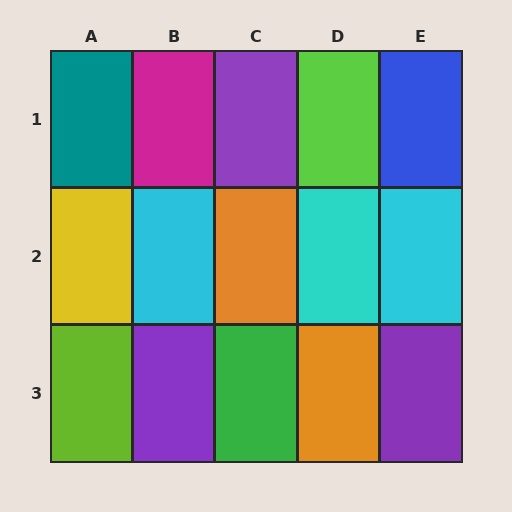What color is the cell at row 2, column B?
Cyan.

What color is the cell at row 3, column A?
Lime.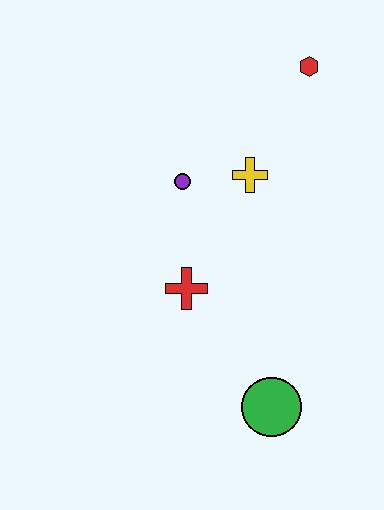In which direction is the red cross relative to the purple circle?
The red cross is below the purple circle.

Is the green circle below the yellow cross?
Yes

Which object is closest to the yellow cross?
The purple circle is closest to the yellow cross.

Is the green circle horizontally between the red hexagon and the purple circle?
Yes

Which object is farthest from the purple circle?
The green circle is farthest from the purple circle.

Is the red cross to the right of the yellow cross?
No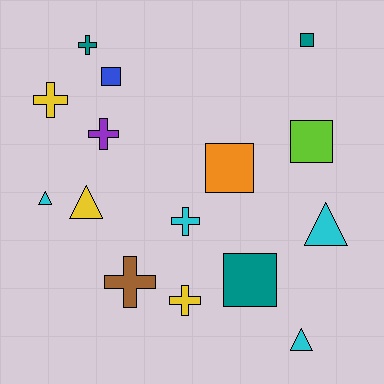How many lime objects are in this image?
There is 1 lime object.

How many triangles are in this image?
There are 4 triangles.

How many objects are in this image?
There are 15 objects.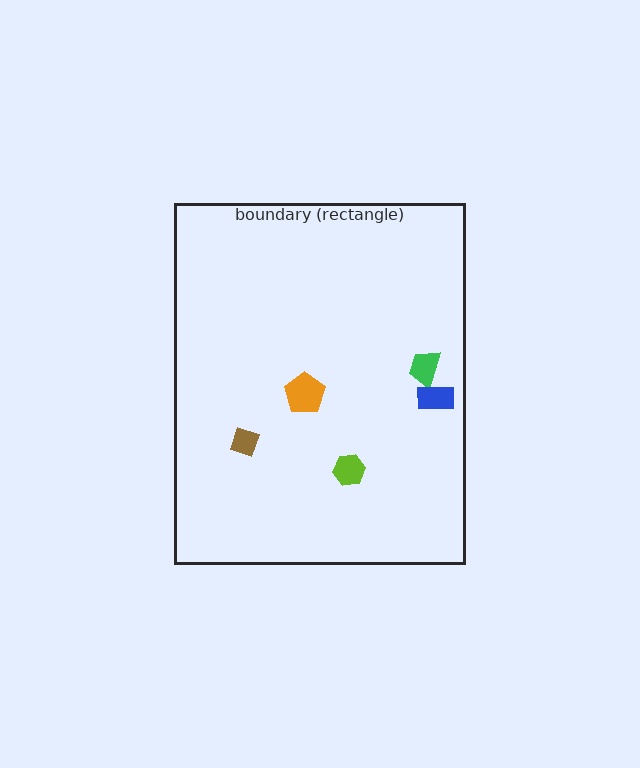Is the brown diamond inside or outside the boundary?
Inside.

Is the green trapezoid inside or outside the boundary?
Inside.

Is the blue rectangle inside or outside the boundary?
Inside.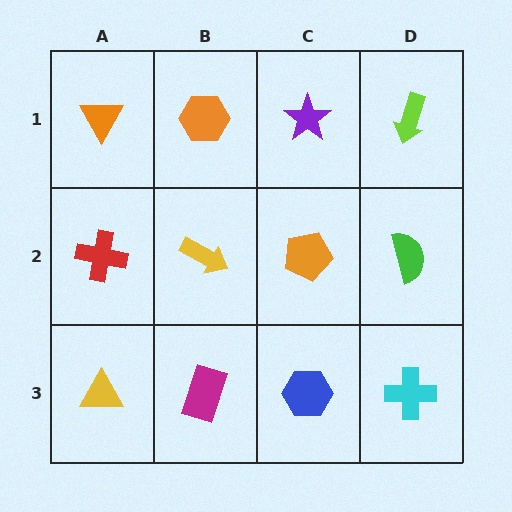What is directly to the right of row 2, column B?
An orange pentagon.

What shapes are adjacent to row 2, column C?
A purple star (row 1, column C), a blue hexagon (row 3, column C), a yellow arrow (row 2, column B), a green semicircle (row 2, column D).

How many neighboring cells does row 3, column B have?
3.